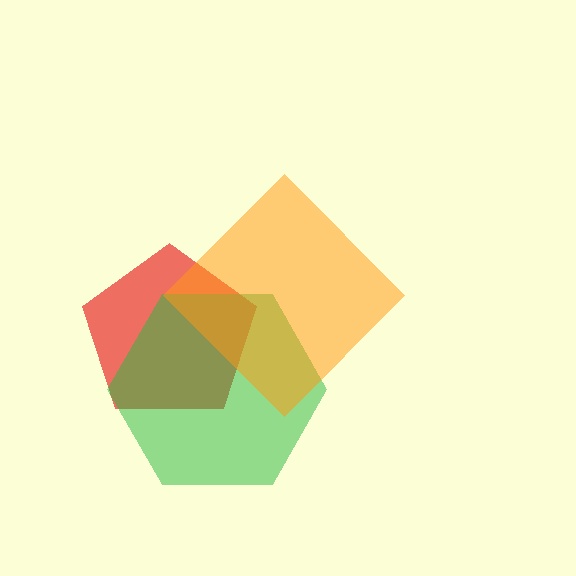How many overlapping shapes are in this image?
There are 3 overlapping shapes in the image.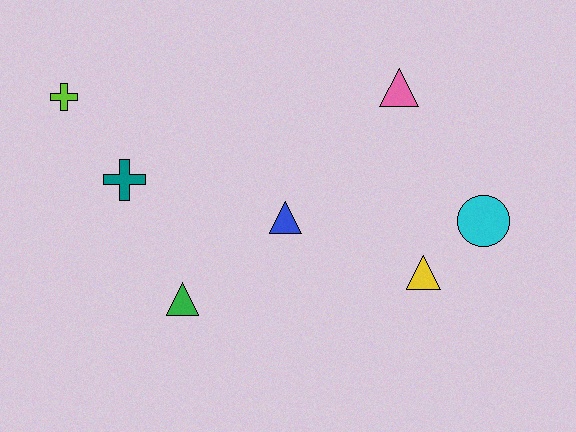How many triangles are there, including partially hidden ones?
There are 4 triangles.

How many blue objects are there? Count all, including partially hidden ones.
There is 1 blue object.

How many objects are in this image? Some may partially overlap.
There are 7 objects.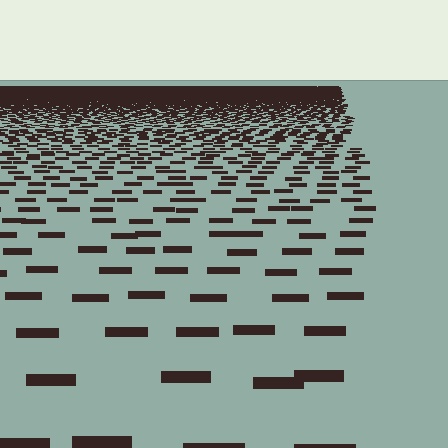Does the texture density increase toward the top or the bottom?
Density increases toward the top.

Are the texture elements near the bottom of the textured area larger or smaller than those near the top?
Larger. Near the bottom, elements are closer to the viewer and appear at a bigger on-screen size.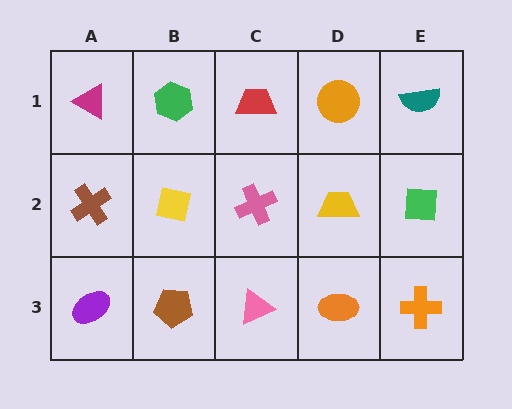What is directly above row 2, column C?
A red trapezoid.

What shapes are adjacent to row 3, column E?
A green square (row 2, column E), an orange ellipse (row 3, column D).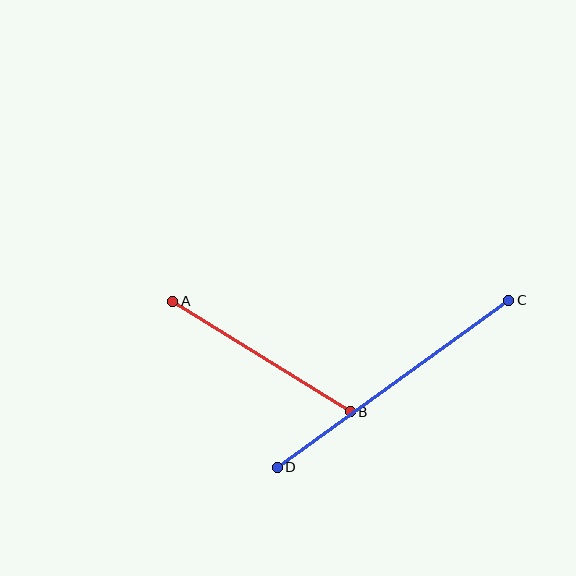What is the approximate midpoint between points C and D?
The midpoint is at approximately (393, 384) pixels.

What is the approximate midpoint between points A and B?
The midpoint is at approximately (262, 357) pixels.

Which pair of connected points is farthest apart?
Points C and D are farthest apart.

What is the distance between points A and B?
The distance is approximately 209 pixels.